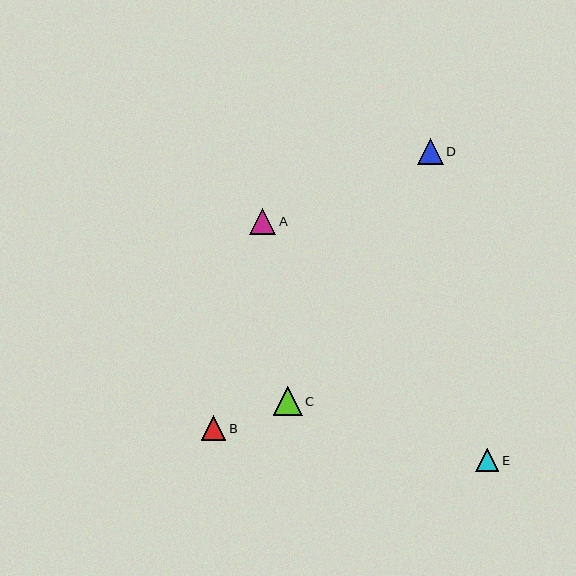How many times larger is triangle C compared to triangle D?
Triangle C is approximately 1.1 times the size of triangle D.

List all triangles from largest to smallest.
From largest to smallest: C, A, D, B, E.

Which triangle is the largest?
Triangle C is the largest with a size of approximately 29 pixels.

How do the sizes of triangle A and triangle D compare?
Triangle A and triangle D are approximately the same size.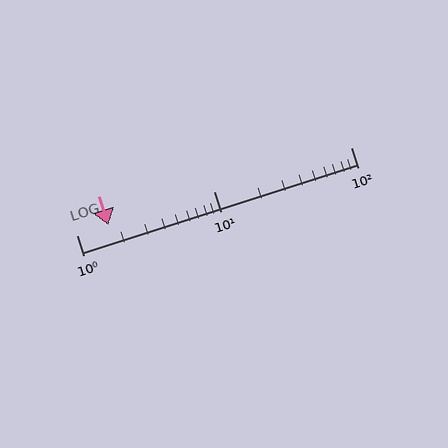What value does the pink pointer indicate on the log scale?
The pointer indicates approximately 1.7.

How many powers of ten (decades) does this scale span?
The scale spans 2 decades, from 1 to 100.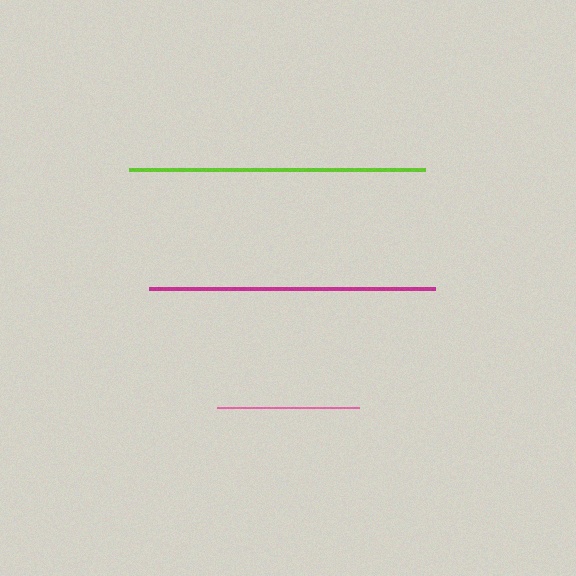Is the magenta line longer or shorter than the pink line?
The magenta line is longer than the pink line.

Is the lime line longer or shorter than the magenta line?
The lime line is longer than the magenta line.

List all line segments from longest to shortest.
From longest to shortest: lime, magenta, pink.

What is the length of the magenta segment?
The magenta segment is approximately 286 pixels long.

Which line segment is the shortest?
The pink line is the shortest at approximately 142 pixels.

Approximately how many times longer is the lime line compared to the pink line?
The lime line is approximately 2.1 times the length of the pink line.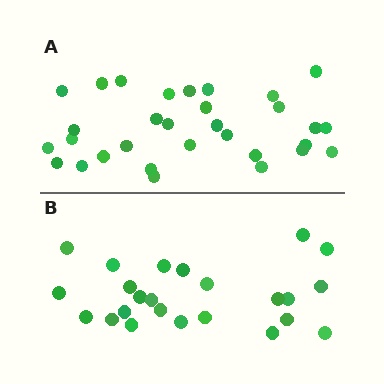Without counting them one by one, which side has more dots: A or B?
Region A (the top region) has more dots.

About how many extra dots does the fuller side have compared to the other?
Region A has roughly 8 or so more dots than region B.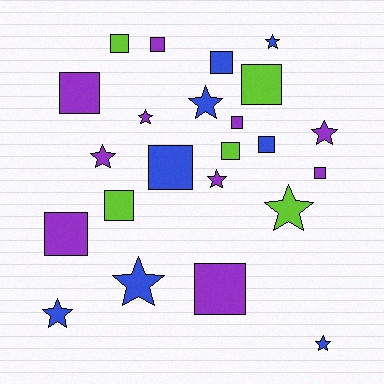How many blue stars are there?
There are 5 blue stars.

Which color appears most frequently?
Purple, with 10 objects.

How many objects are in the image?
There are 23 objects.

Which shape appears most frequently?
Square, with 13 objects.